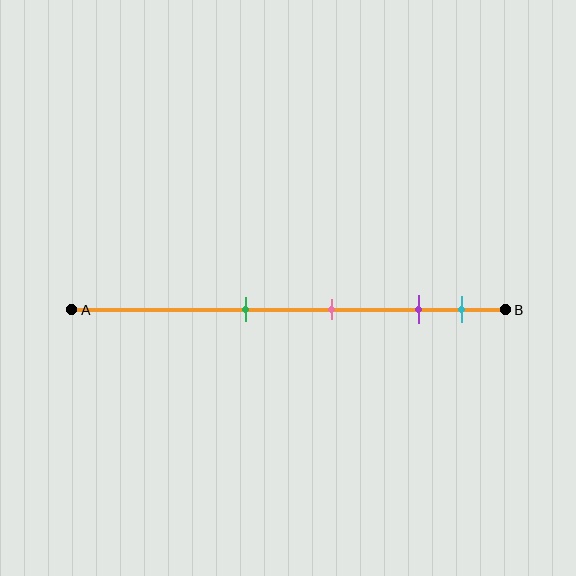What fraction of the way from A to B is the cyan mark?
The cyan mark is approximately 90% (0.9) of the way from A to B.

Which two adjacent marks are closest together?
The purple and cyan marks are the closest adjacent pair.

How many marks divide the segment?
There are 4 marks dividing the segment.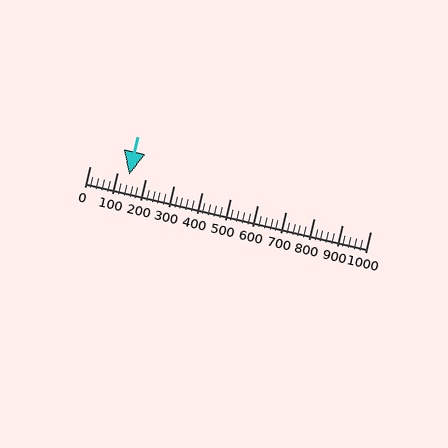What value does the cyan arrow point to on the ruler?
The cyan arrow points to approximately 140.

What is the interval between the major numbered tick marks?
The major tick marks are spaced 100 units apart.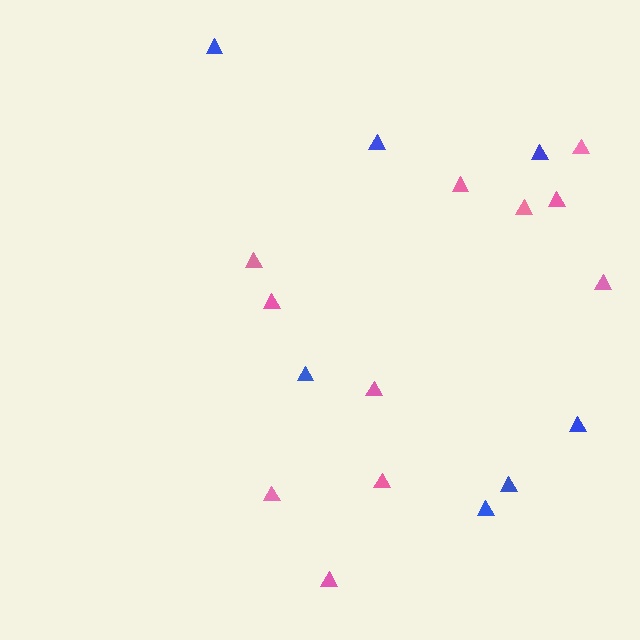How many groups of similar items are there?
There are 2 groups: one group of blue triangles (7) and one group of pink triangles (11).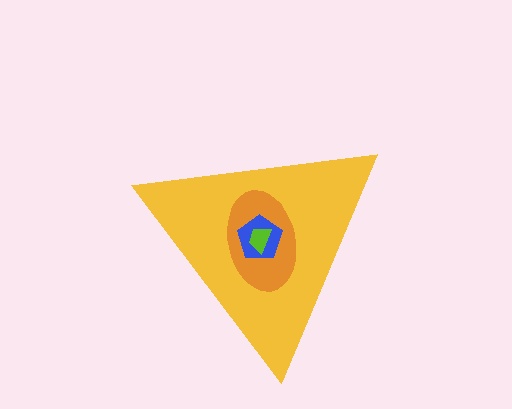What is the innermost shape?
The lime trapezoid.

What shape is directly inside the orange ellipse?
The blue pentagon.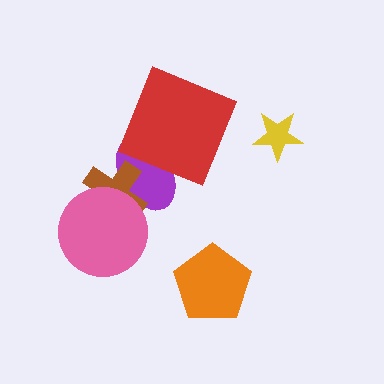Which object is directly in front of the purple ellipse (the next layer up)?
The red square is directly in front of the purple ellipse.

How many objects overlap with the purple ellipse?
3 objects overlap with the purple ellipse.